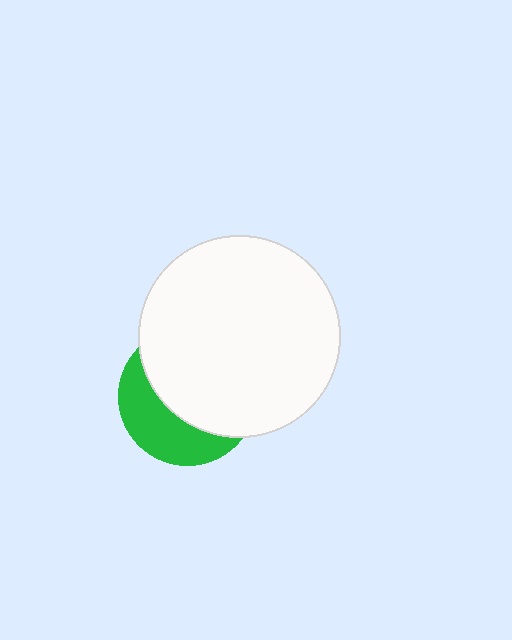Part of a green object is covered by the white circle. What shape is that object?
It is a circle.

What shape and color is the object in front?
The object in front is a white circle.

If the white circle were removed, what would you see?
You would see the complete green circle.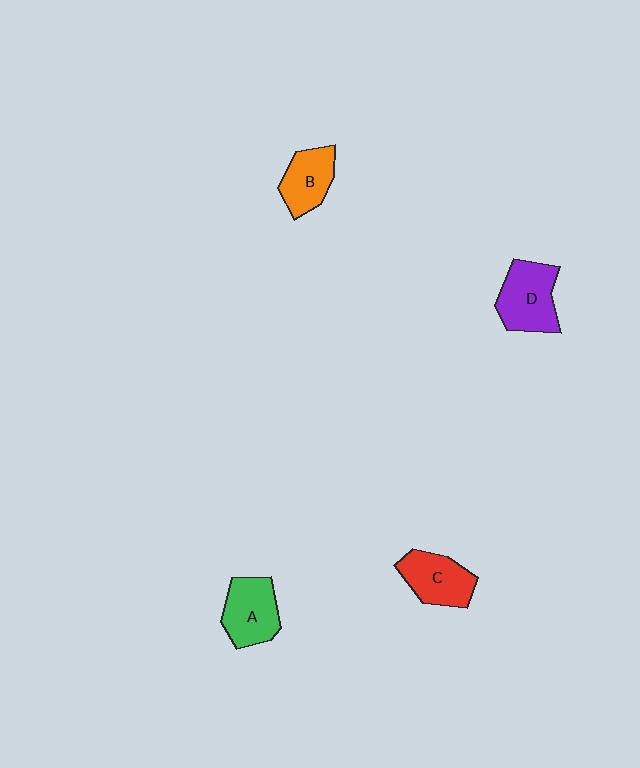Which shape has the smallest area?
Shape B (orange).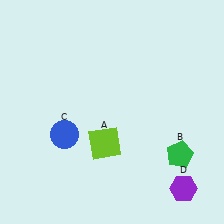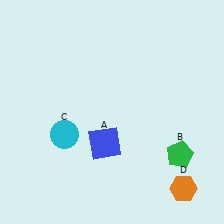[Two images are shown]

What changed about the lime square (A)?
In Image 1, A is lime. In Image 2, it changed to blue.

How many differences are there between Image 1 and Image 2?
There are 3 differences between the two images.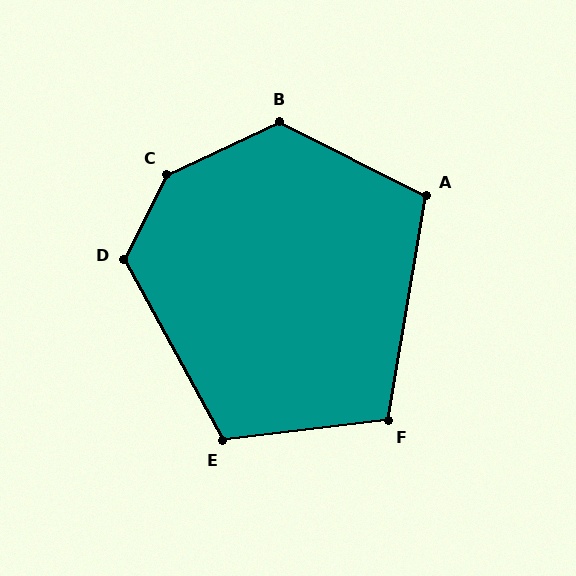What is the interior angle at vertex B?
Approximately 128 degrees (obtuse).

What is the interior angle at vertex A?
Approximately 107 degrees (obtuse).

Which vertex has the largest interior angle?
C, at approximately 141 degrees.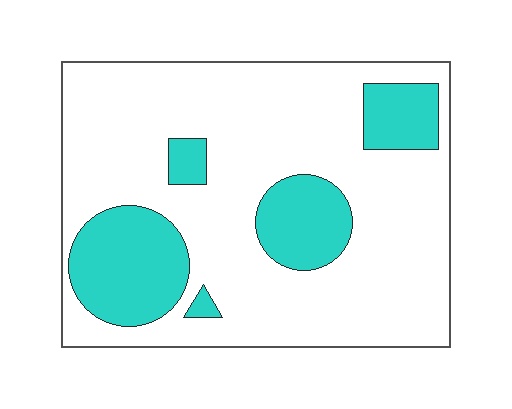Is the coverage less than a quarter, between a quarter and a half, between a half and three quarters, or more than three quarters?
Less than a quarter.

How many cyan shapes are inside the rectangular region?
5.